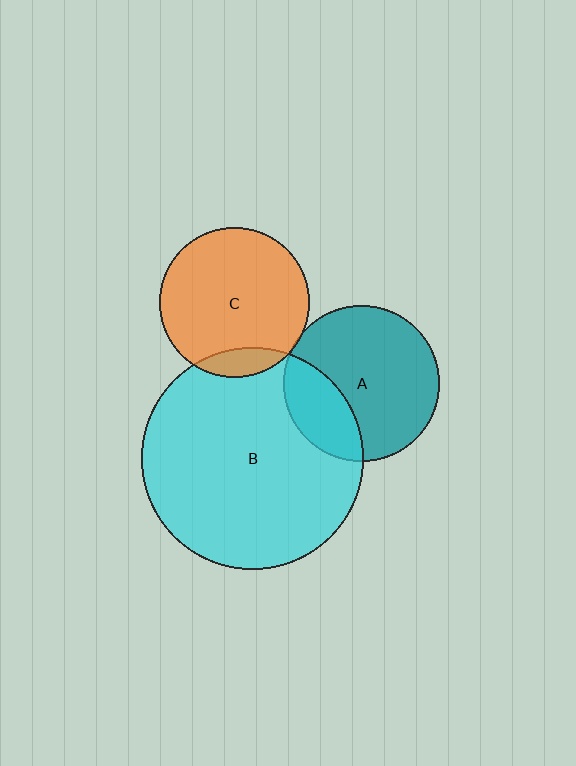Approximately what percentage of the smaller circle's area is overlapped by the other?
Approximately 10%.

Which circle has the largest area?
Circle B (cyan).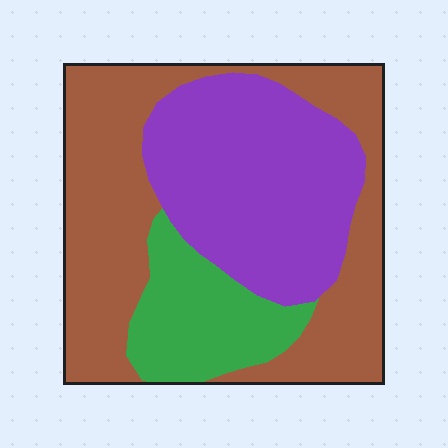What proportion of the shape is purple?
Purple takes up about three eighths (3/8) of the shape.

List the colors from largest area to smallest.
From largest to smallest: brown, purple, green.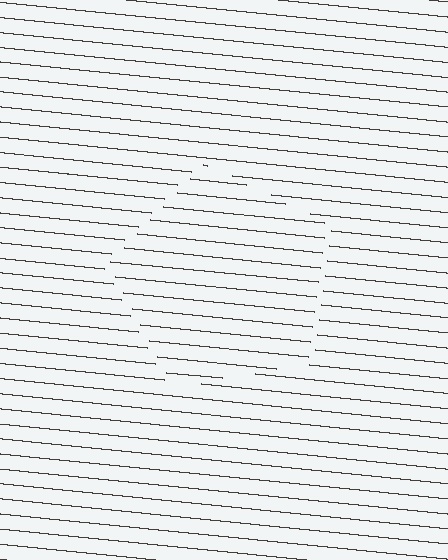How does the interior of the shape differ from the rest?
The interior of the shape contains the same grating, shifted by half a period — the contour is defined by the phase discontinuity where line-ends from the inner and outer gratings abut.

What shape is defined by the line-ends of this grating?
An illusory pentagon. The interior of the shape contains the same grating, shifted by half a period — the contour is defined by the phase discontinuity where line-ends from the inner and outer gratings abut.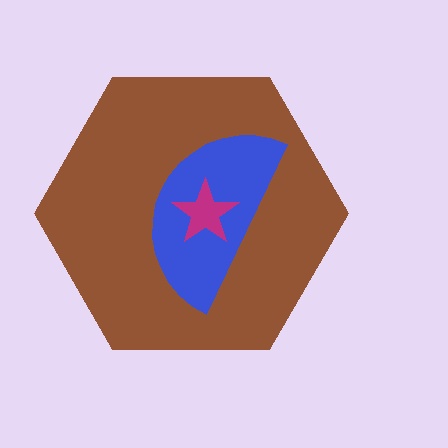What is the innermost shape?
The magenta star.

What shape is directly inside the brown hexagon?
The blue semicircle.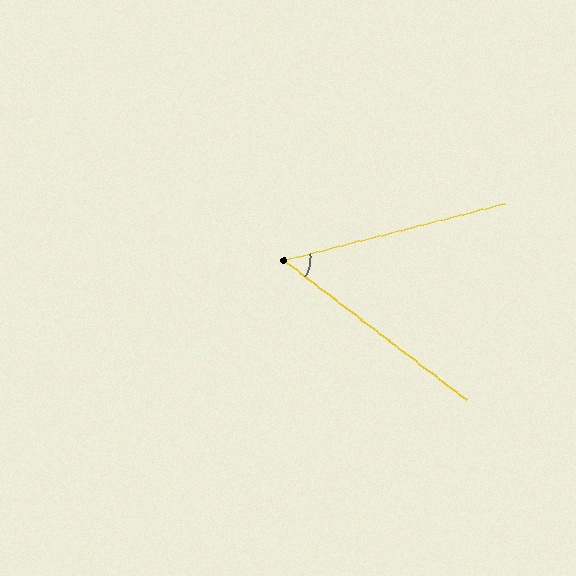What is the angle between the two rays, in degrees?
Approximately 52 degrees.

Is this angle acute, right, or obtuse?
It is acute.